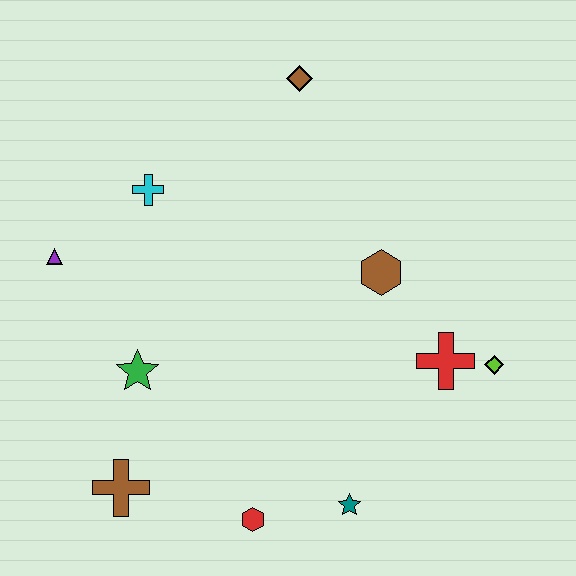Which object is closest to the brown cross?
The green star is closest to the brown cross.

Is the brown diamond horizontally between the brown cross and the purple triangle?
No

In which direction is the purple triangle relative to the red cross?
The purple triangle is to the left of the red cross.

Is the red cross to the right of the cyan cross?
Yes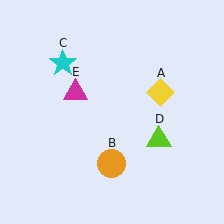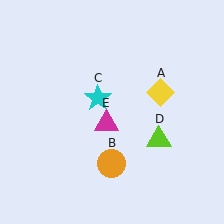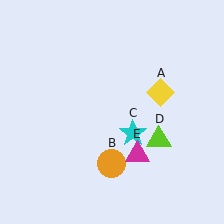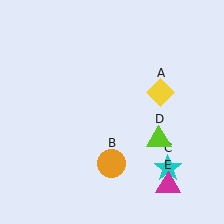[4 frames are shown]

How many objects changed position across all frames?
2 objects changed position: cyan star (object C), magenta triangle (object E).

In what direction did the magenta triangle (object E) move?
The magenta triangle (object E) moved down and to the right.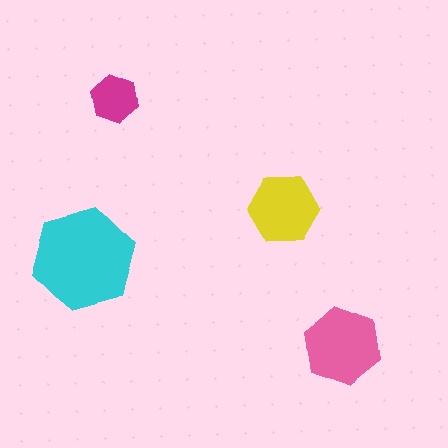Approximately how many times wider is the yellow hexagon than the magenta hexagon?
About 1.5 times wider.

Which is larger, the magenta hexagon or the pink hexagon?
The pink one.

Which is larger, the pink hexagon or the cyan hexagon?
The cyan one.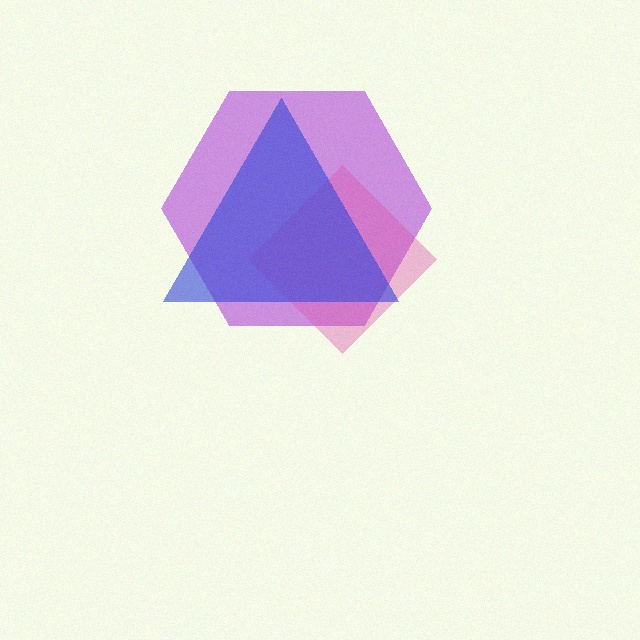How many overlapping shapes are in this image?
There are 3 overlapping shapes in the image.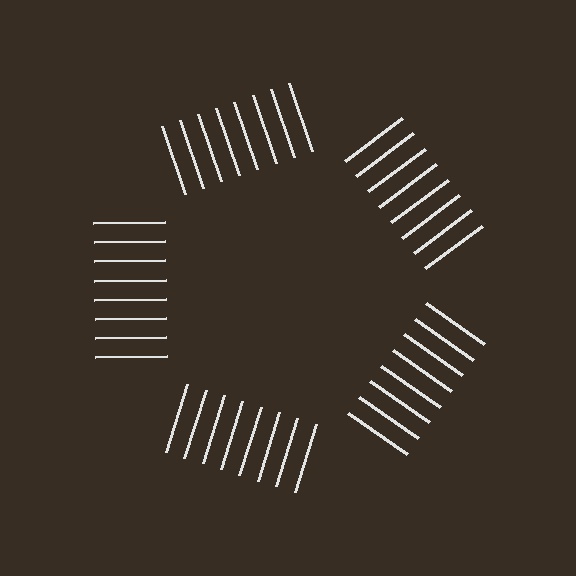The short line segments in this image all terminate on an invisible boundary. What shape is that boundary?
An illusory pentagon — the line segments terminate on its edges but no continuous stroke is drawn.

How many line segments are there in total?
40 — 8 along each of the 5 edges.